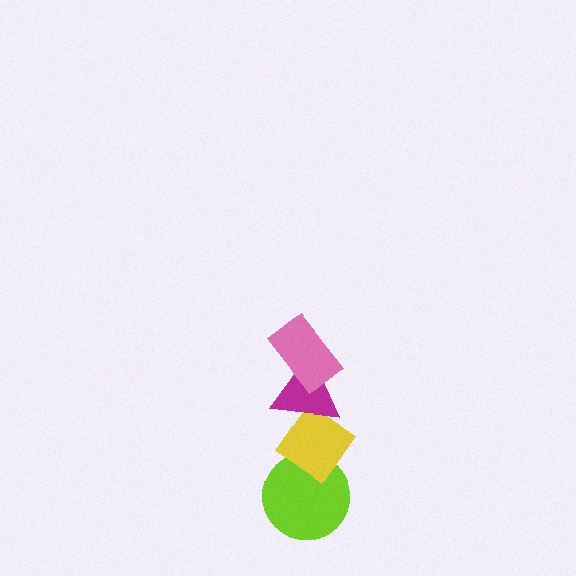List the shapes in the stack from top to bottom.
From top to bottom: the pink rectangle, the magenta triangle, the yellow diamond, the lime circle.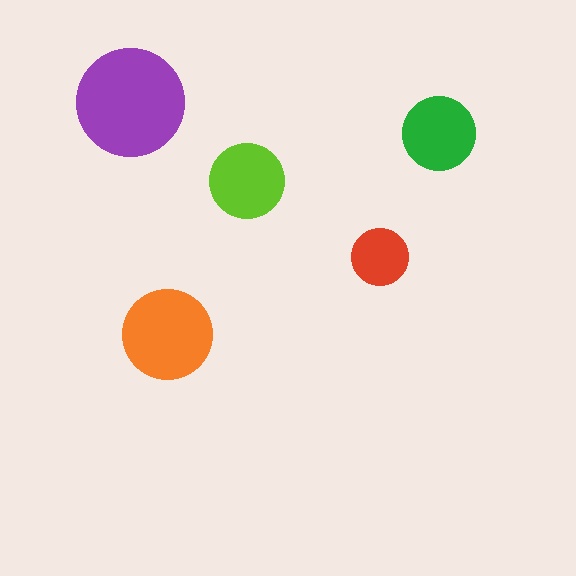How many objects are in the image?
There are 5 objects in the image.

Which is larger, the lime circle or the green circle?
The lime one.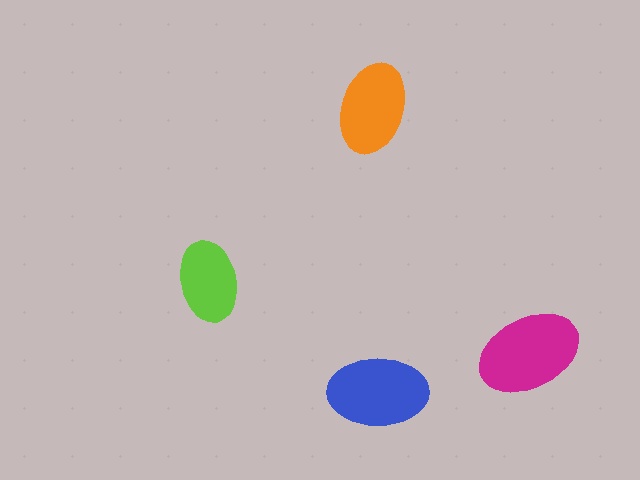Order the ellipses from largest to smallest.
the magenta one, the blue one, the orange one, the lime one.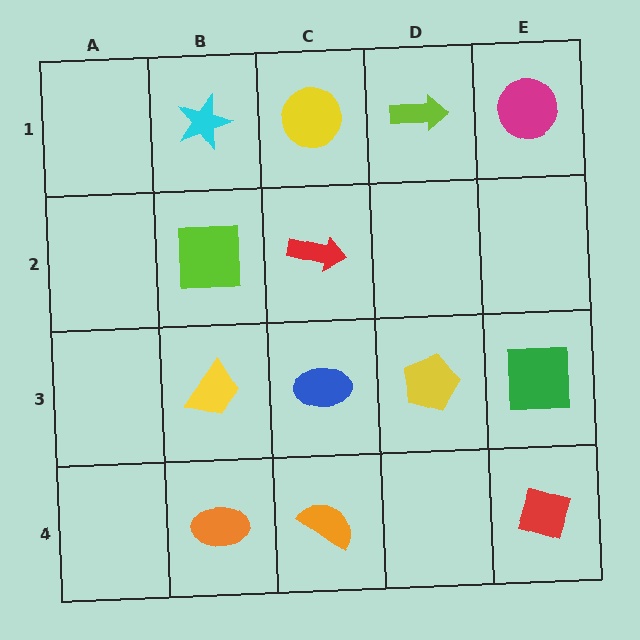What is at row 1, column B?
A cyan star.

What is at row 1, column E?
A magenta circle.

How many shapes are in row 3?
4 shapes.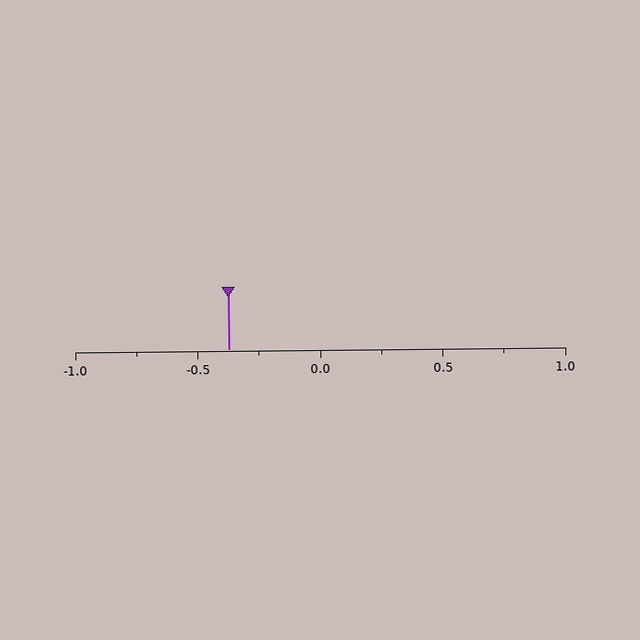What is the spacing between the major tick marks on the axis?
The major ticks are spaced 0.5 apart.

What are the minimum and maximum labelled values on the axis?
The axis runs from -1.0 to 1.0.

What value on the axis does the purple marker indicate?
The marker indicates approximately -0.38.